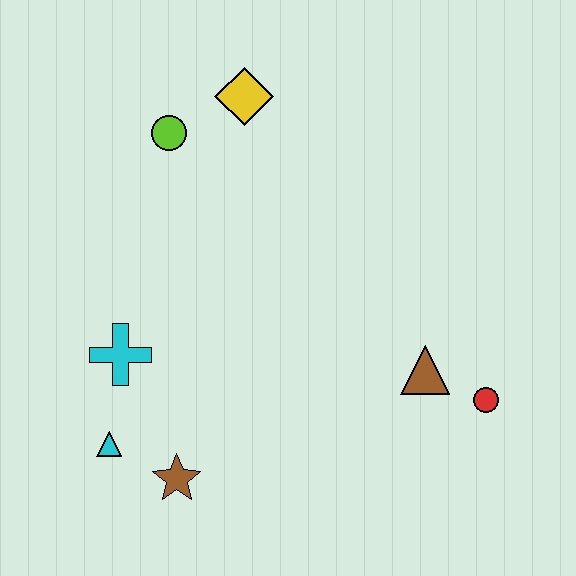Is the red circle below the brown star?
No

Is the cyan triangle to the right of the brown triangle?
No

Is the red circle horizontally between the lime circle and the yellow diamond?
No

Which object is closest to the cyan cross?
The cyan triangle is closest to the cyan cross.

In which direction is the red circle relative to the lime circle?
The red circle is to the right of the lime circle.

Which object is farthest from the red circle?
The lime circle is farthest from the red circle.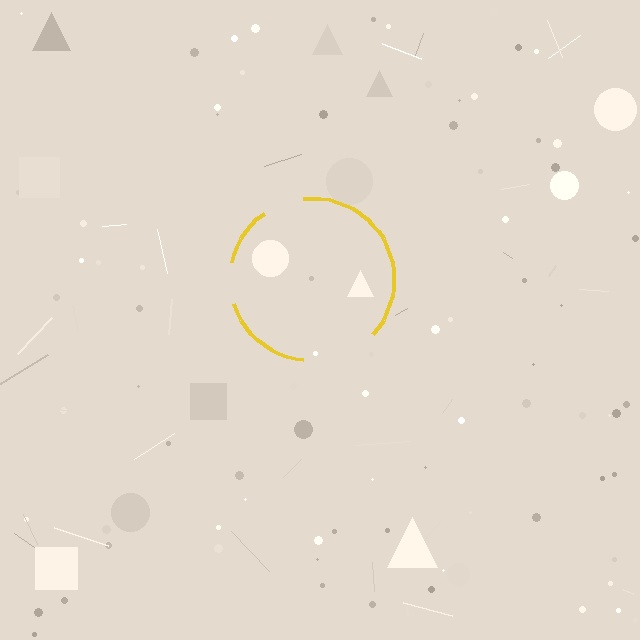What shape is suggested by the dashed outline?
The dashed outline suggests a circle.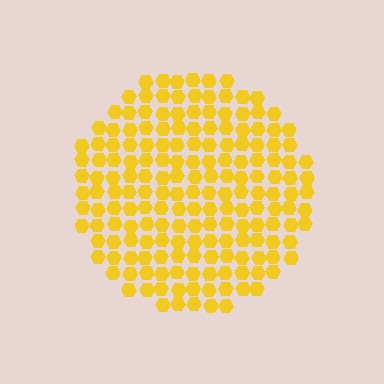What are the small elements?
The small elements are hexagons.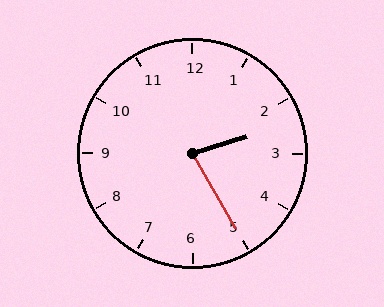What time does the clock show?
2:25.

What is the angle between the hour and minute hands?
Approximately 78 degrees.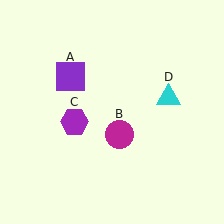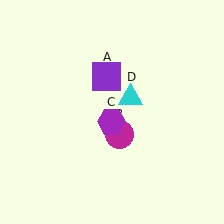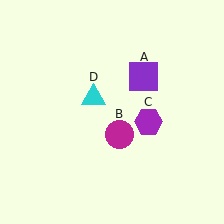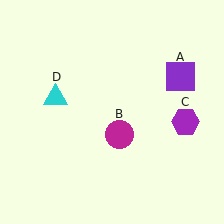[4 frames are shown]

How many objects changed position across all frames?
3 objects changed position: purple square (object A), purple hexagon (object C), cyan triangle (object D).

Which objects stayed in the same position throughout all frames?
Magenta circle (object B) remained stationary.